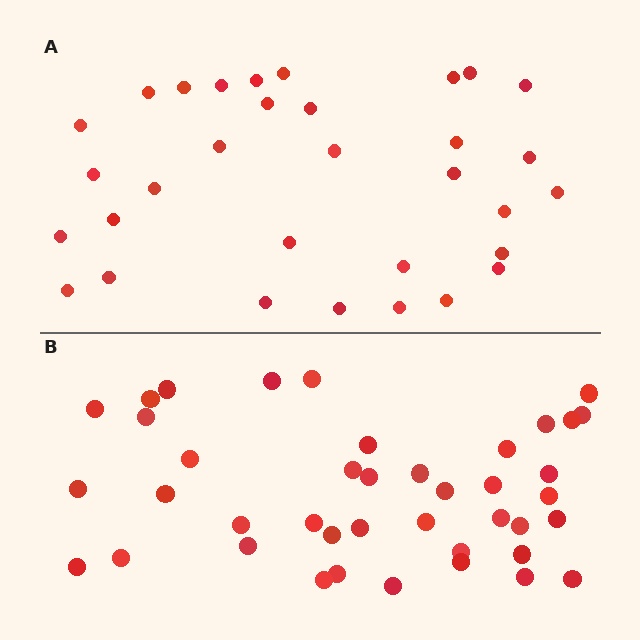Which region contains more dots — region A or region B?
Region B (the bottom region) has more dots.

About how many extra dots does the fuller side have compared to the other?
Region B has roughly 8 or so more dots than region A.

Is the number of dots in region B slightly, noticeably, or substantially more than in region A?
Region B has noticeably more, but not dramatically so. The ratio is roughly 1.3 to 1.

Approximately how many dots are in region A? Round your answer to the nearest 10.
About 30 dots. (The exact count is 32, which rounds to 30.)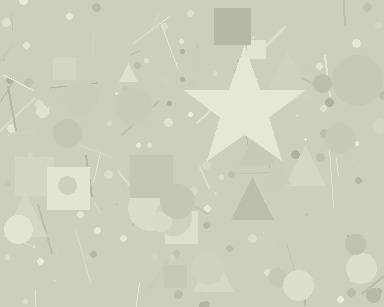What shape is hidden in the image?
A star is hidden in the image.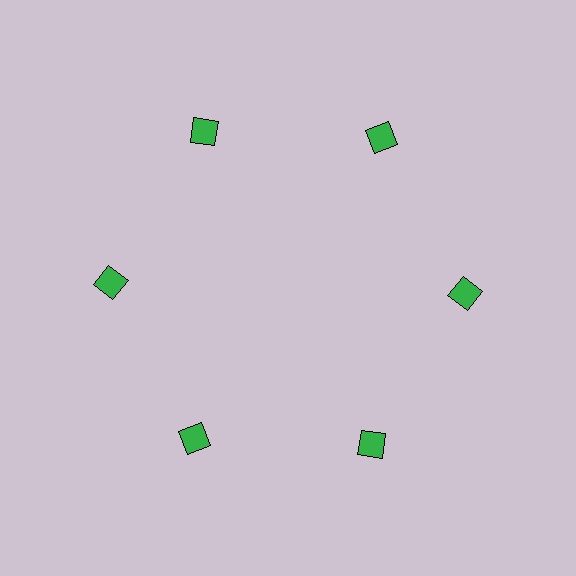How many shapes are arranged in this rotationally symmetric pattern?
There are 6 shapes, arranged in 6 groups of 1.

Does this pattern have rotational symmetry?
Yes, this pattern has 6-fold rotational symmetry. It looks the same after rotating 60 degrees around the center.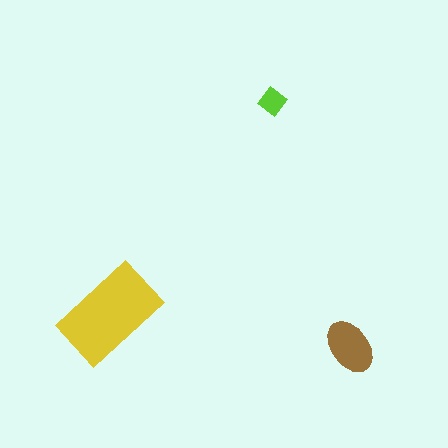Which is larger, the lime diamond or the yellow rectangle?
The yellow rectangle.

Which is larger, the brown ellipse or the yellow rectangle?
The yellow rectangle.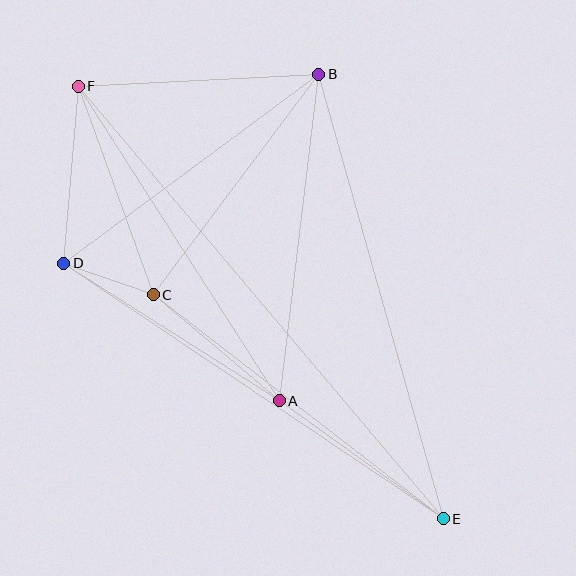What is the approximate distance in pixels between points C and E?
The distance between C and E is approximately 367 pixels.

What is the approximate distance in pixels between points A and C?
The distance between A and C is approximately 165 pixels.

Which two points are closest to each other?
Points C and D are closest to each other.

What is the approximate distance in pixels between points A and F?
The distance between A and F is approximately 373 pixels.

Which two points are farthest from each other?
Points E and F are farthest from each other.